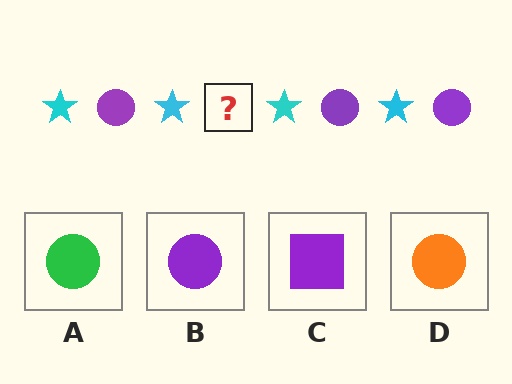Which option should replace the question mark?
Option B.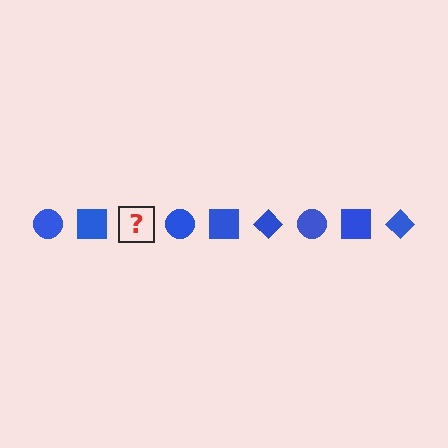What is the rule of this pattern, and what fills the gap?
The rule is that the pattern cycles through circle, square, diamond shapes in blue. The gap should be filled with a blue diamond.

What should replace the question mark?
The question mark should be replaced with a blue diamond.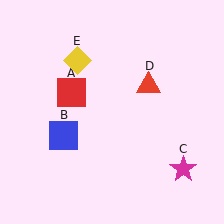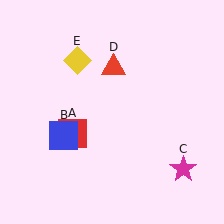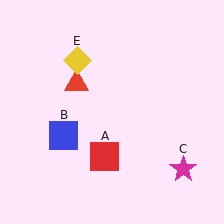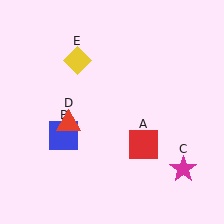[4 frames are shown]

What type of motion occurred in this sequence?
The red square (object A), red triangle (object D) rotated counterclockwise around the center of the scene.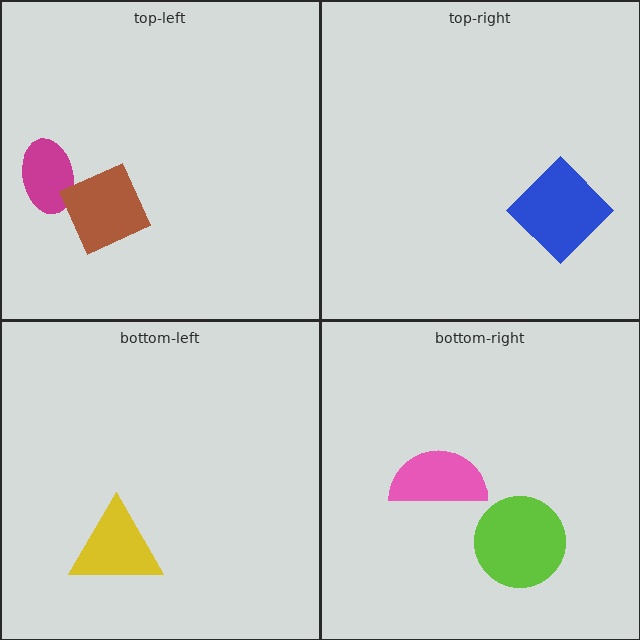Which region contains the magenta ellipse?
The top-left region.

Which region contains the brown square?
The top-left region.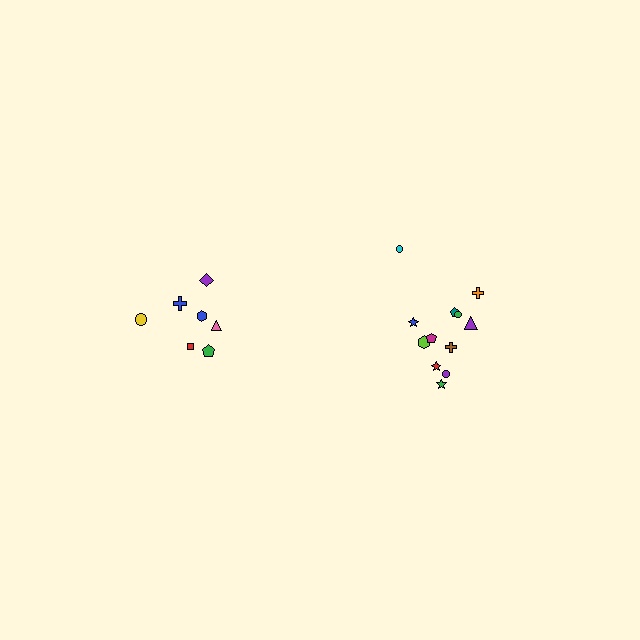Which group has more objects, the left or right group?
The right group.